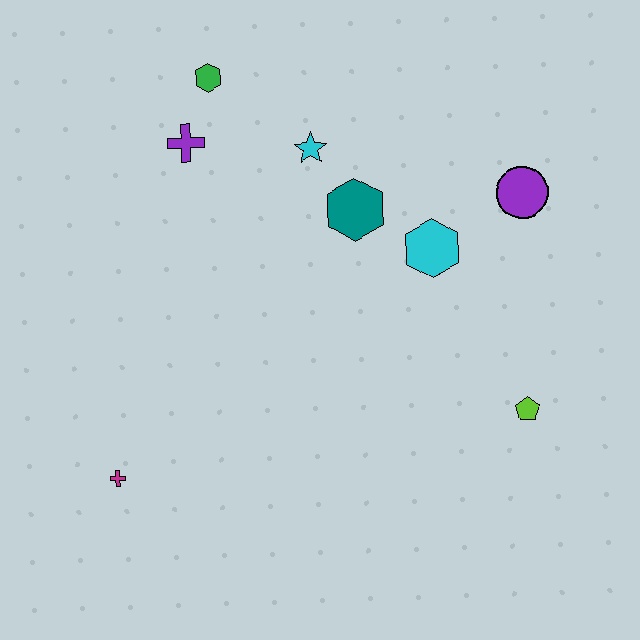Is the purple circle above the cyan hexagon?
Yes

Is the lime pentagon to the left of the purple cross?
No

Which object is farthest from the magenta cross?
The purple circle is farthest from the magenta cross.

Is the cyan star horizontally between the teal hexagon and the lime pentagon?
No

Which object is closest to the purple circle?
The cyan hexagon is closest to the purple circle.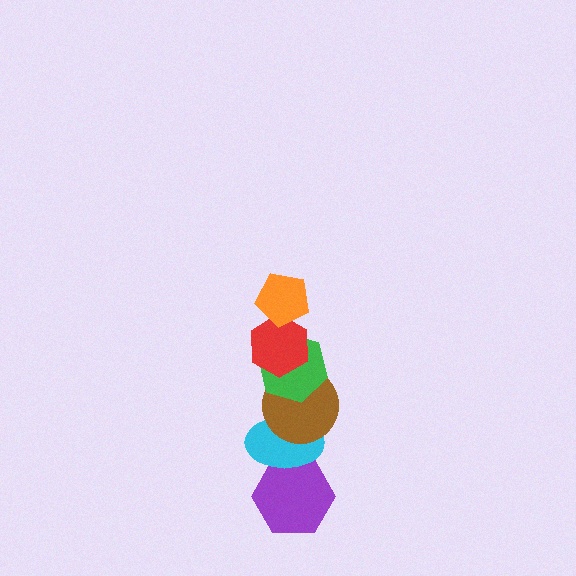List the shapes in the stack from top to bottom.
From top to bottom: the orange pentagon, the red hexagon, the green hexagon, the brown circle, the cyan ellipse, the purple hexagon.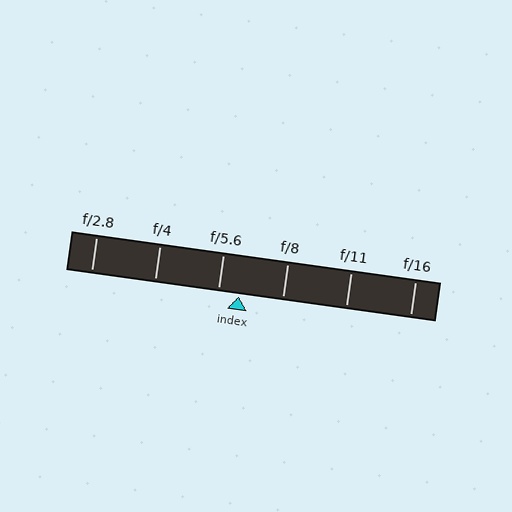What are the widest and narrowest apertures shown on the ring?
The widest aperture shown is f/2.8 and the narrowest is f/16.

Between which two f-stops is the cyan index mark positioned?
The index mark is between f/5.6 and f/8.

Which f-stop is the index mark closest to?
The index mark is closest to f/5.6.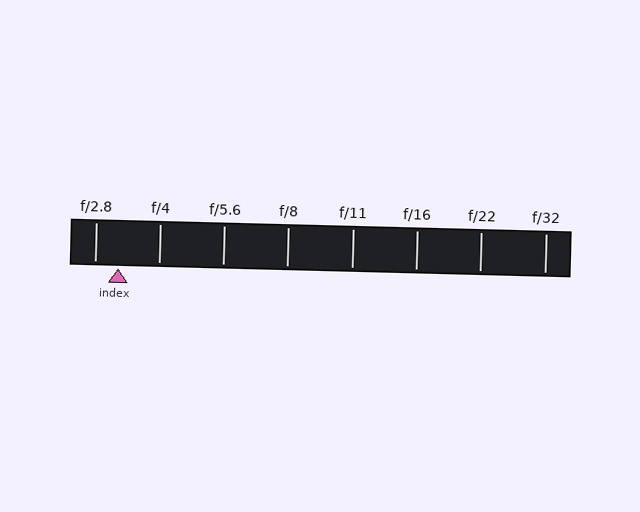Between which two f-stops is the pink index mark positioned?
The index mark is between f/2.8 and f/4.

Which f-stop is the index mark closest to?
The index mark is closest to f/2.8.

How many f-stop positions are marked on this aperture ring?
There are 8 f-stop positions marked.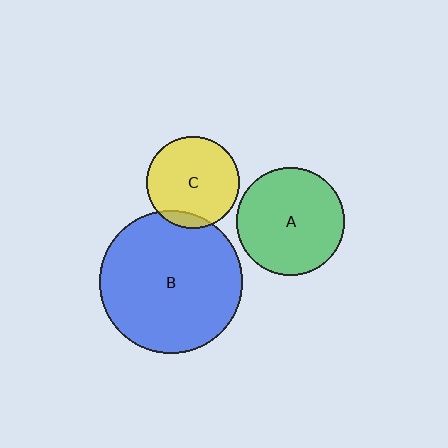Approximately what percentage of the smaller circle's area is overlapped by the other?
Approximately 10%.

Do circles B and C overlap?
Yes.